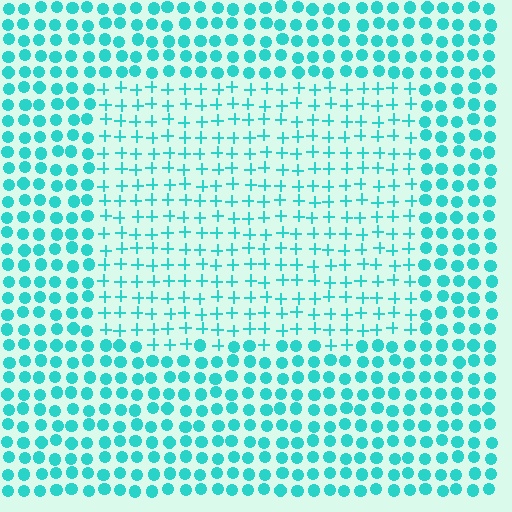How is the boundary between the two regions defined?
The boundary is defined by a change in element shape: plus signs inside vs. circles outside. All elements share the same color and spacing.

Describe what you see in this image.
The image is filled with small cyan elements arranged in a uniform grid. A rectangle-shaped region contains plus signs, while the surrounding area contains circles. The boundary is defined purely by the change in element shape.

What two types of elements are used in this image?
The image uses plus signs inside the rectangle region and circles outside it.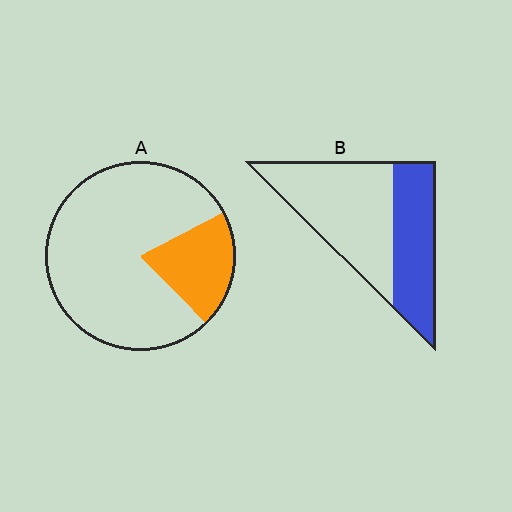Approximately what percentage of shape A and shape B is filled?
A is approximately 20% and B is approximately 40%.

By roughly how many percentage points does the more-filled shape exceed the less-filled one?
By roughly 20 percentage points (B over A).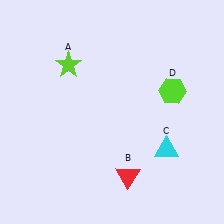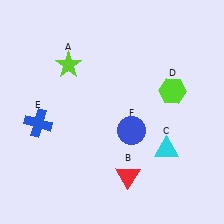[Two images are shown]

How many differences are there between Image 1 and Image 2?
There are 2 differences between the two images.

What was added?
A blue cross (E), a blue circle (F) were added in Image 2.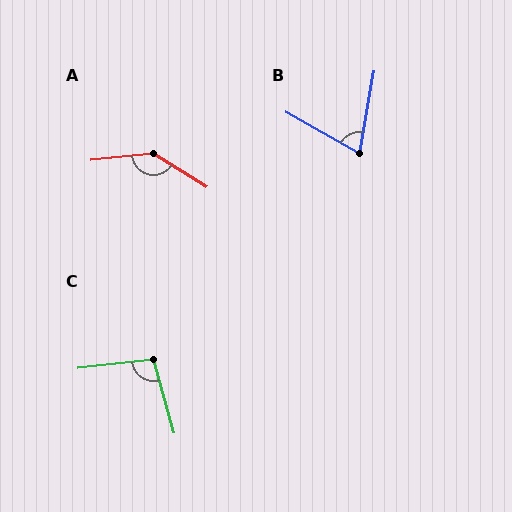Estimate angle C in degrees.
Approximately 99 degrees.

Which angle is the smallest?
B, at approximately 70 degrees.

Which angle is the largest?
A, at approximately 142 degrees.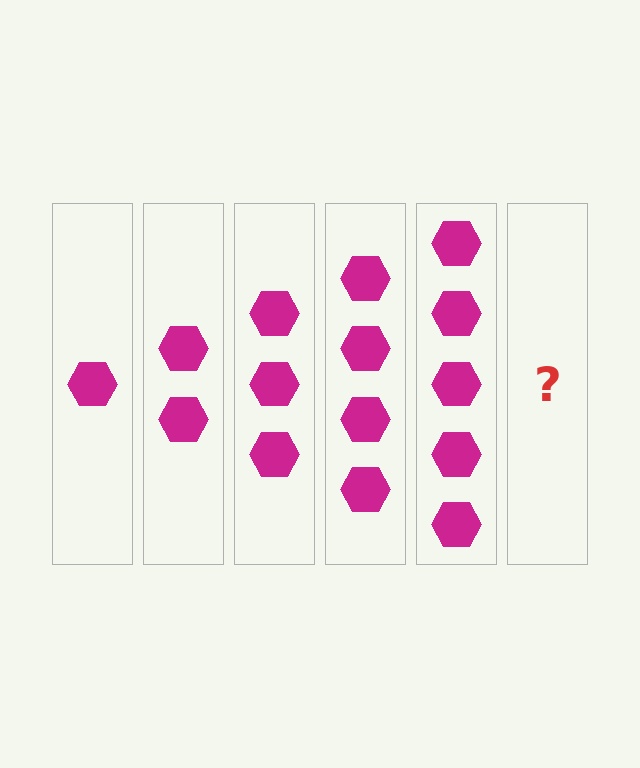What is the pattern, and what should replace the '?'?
The pattern is that each step adds one more hexagon. The '?' should be 6 hexagons.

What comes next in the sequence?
The next element should be 6 hexagons.